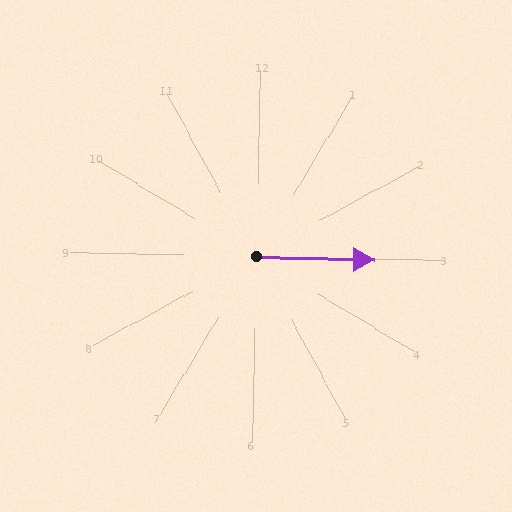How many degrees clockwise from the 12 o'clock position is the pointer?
Approximately 91 degrees.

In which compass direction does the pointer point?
East.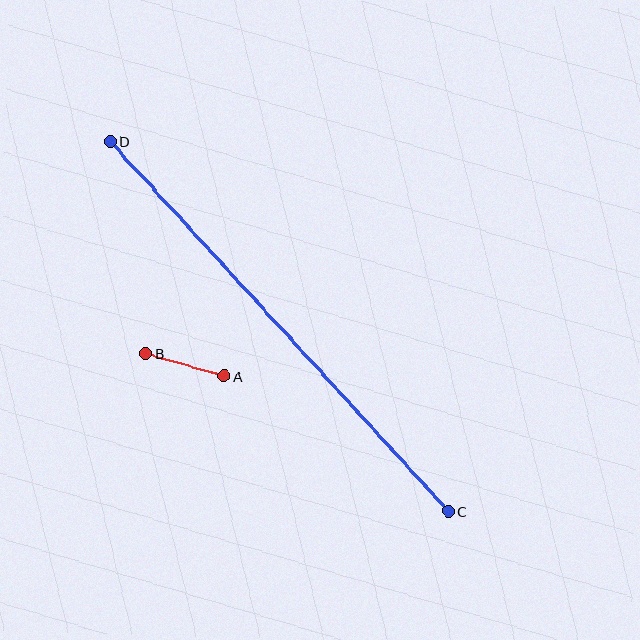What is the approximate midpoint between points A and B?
The midpoint is at approximately (185, 365) pixels.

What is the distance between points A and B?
The distance is approximately 82 pixels.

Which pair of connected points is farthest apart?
Points C and D are farthest apart.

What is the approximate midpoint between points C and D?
The midpoint is at approximately (279, 326) pixels.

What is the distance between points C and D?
The distance is approximately 501 pixels.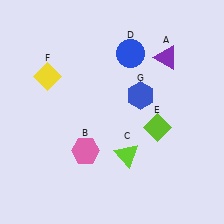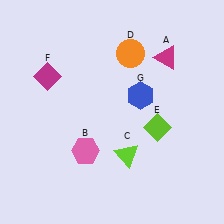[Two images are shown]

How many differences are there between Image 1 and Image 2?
There are 3 differences between the two images.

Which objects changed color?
A changed from purple to magenta. D changed from blue to orange. F changed from yellow to magenta.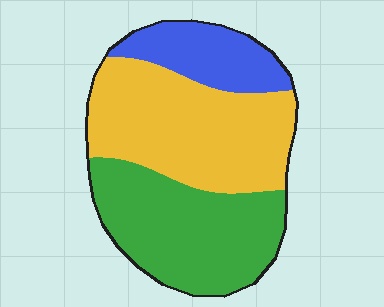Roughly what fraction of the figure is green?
Green covers 39% of the figure.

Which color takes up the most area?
Yellow, at roughly 45%.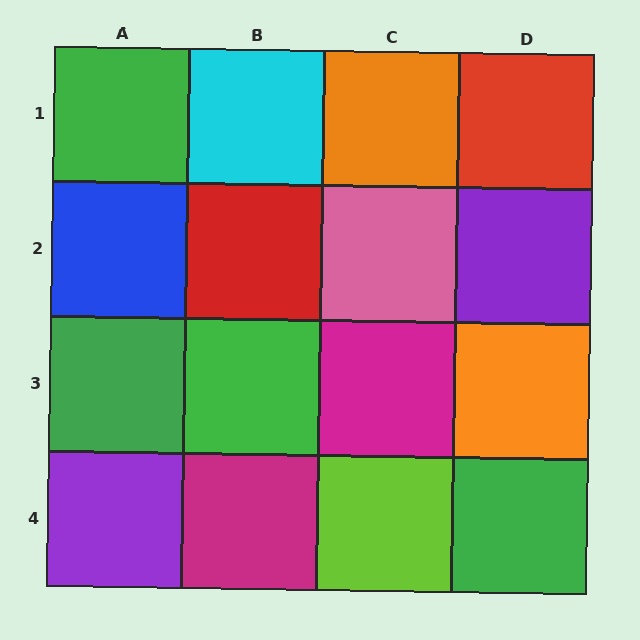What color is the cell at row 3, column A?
Green.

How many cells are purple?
2 cells are purple.